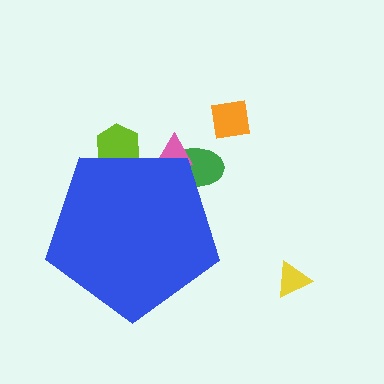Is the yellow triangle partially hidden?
No, the yellow triangle is fully visible.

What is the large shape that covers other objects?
A blue pentagon.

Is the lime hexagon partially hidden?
Yes, the lime hexagon is partially hidden behind the blue pentagon.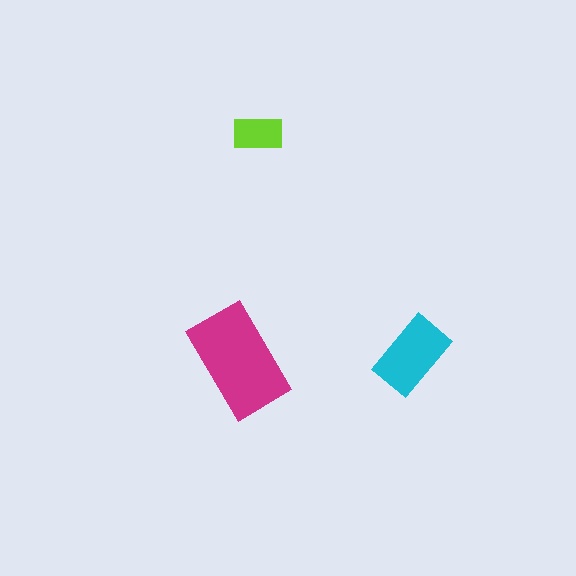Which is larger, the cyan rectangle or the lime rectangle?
The cyan one.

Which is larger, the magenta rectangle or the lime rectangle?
The magenta one.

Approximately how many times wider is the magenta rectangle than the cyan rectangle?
About 1.5 times wider.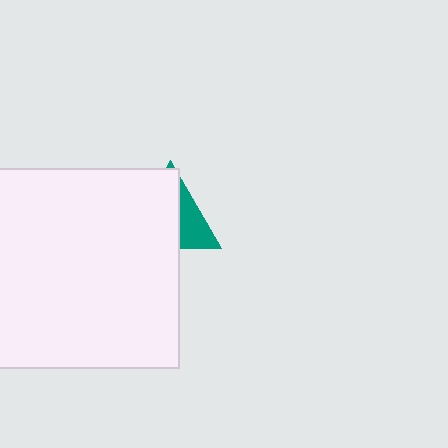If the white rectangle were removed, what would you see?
You would see the complete teal triangle.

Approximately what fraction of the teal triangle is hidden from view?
Roughly 65% of the teal triangle is hidden behind the white rectangle.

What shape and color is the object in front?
The object in front is a white rectangle.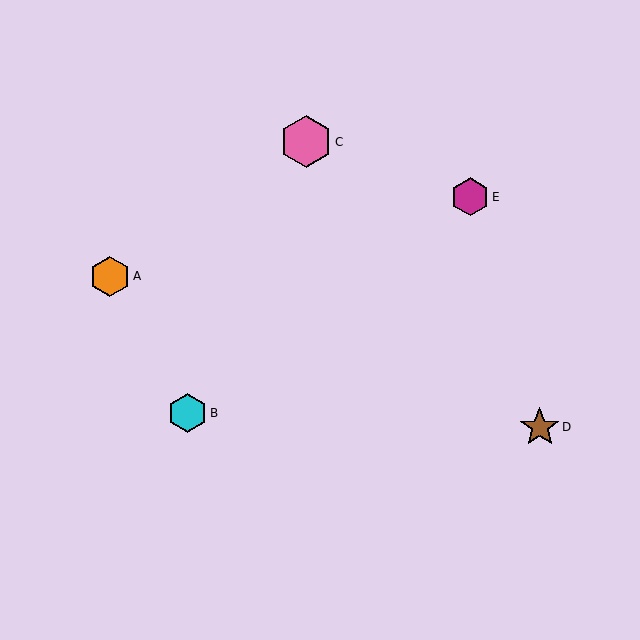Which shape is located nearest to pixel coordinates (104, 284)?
The orange hexagon (labeled A) at (110, 276) is nearest to that location.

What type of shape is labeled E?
Shape E is a magenta hexagon.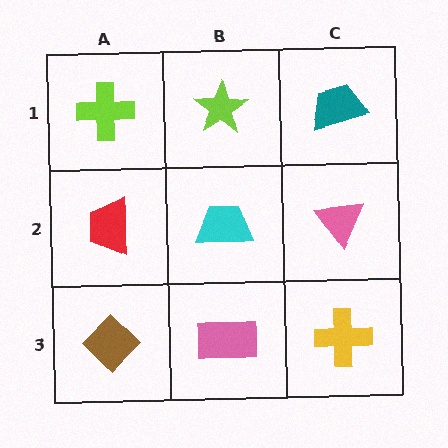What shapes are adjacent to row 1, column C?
A pink triangle (row 2, column C), a lime star (row 1, column B).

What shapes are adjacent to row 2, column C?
A teal trapezoid (row 1, column C), a yellow cross (row 3, column C), a cyan trapezoid (row 2, column B).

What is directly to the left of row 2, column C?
A cyan trapezoid.